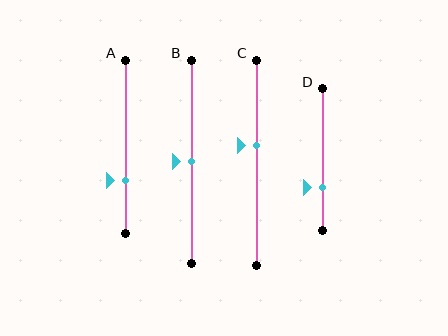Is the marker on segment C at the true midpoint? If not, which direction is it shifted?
No, the marker on segment C is shifted upward by about 8% of the segment length.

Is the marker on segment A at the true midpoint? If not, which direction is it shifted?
No, the marker on segment A is shifted downward by about 19% of the segment length.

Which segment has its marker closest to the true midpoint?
Segment B has its marker closest to the true midpoint.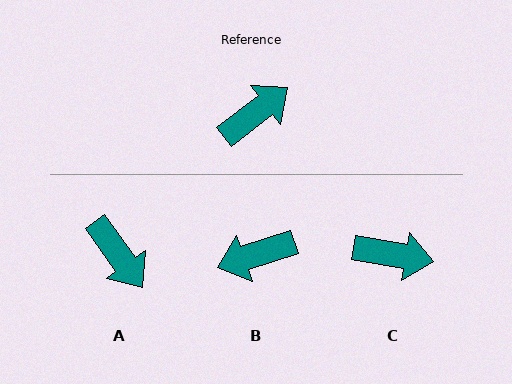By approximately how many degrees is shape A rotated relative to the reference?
Approximately 92 degrees clockwise.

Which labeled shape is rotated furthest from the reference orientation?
B, about 161 degrees away.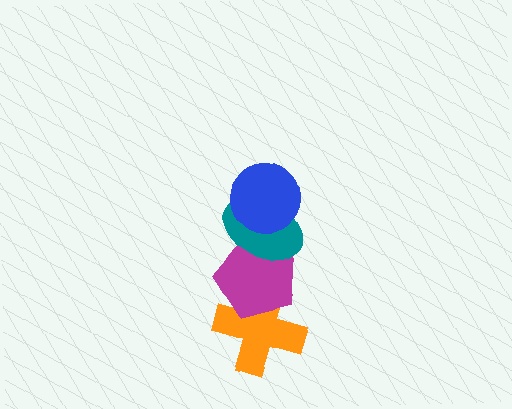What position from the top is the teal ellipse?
The teal ellipse is 2nd from the top.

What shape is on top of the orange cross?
The magenta pentagon is on top of the orange cross.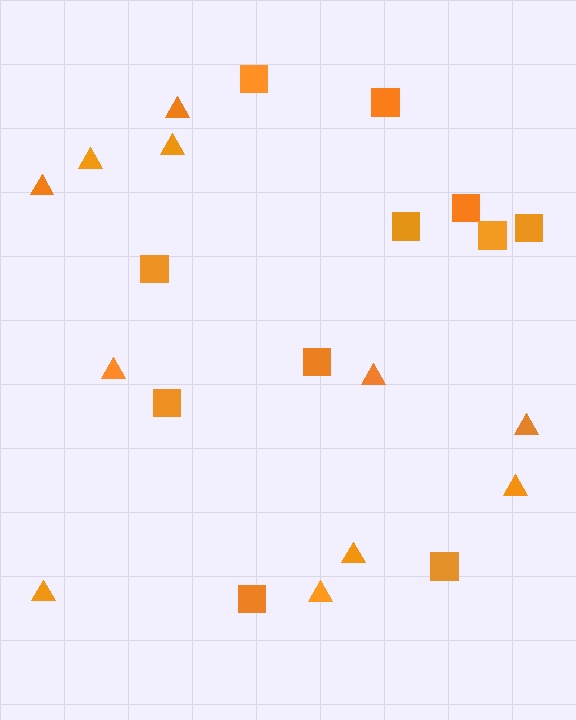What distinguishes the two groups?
There are 2 groups: one group of squares (11) and one group of triangles (11).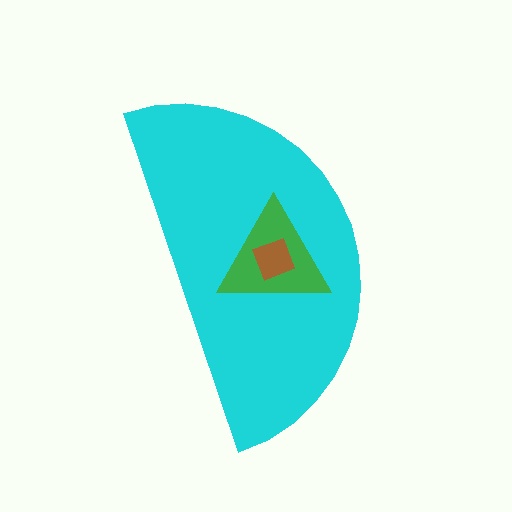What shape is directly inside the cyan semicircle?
The green triangle.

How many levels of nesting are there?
3.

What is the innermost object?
The brown square.